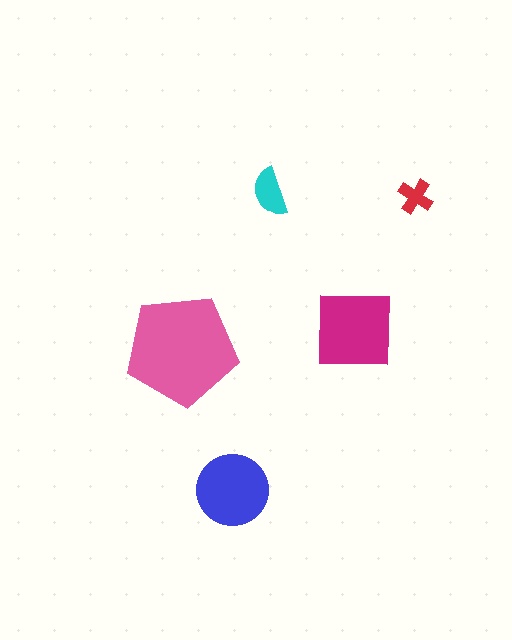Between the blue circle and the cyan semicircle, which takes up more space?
The blue circle.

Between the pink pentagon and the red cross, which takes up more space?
The pink pentagon.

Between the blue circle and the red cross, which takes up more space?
The blue circle.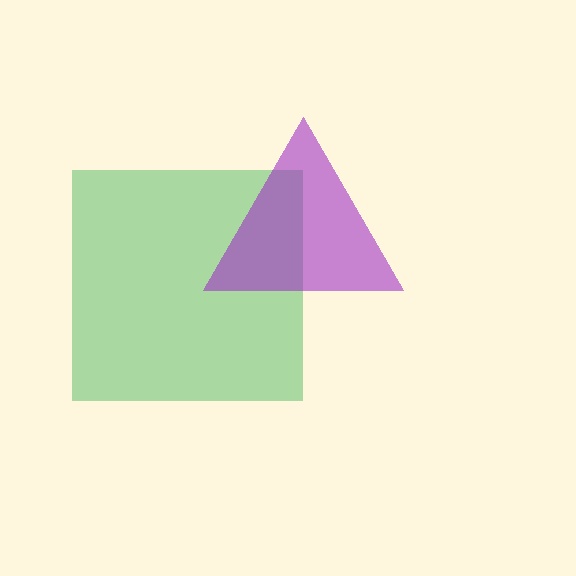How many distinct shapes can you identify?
There are 2 distinct shapes: a green square, a purple triangle.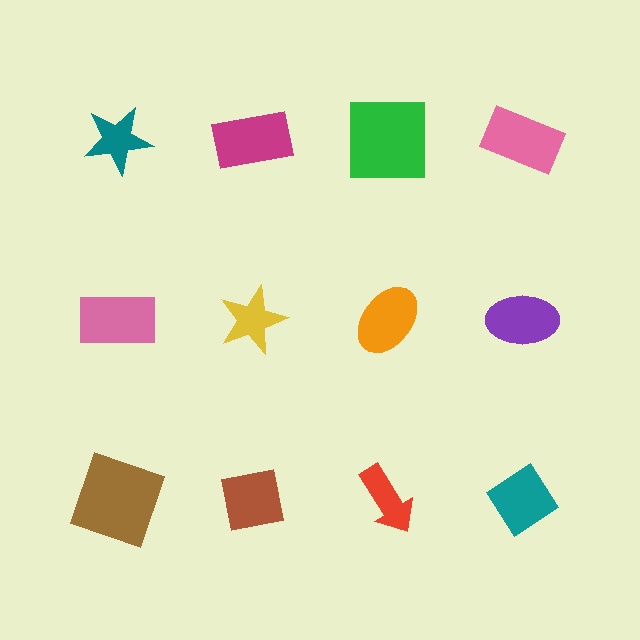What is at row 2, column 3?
An orange ellipse.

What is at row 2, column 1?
A pink rectangle.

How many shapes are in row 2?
4 shapes.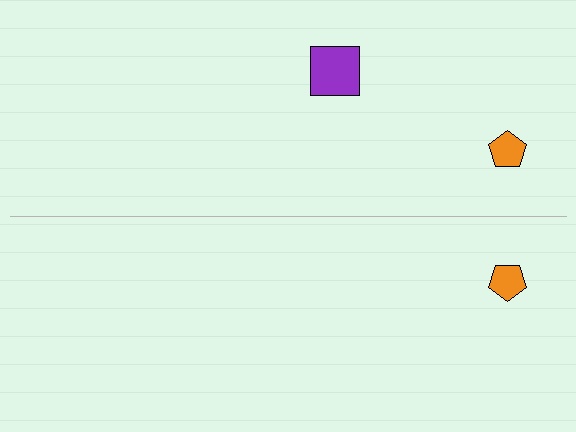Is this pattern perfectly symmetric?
No, the pattern is not perfectly symmetric. A purple square is missing from the bottom side.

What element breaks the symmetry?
A purple square is missing from the bottom side.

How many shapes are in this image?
There are 3 shapes in this image.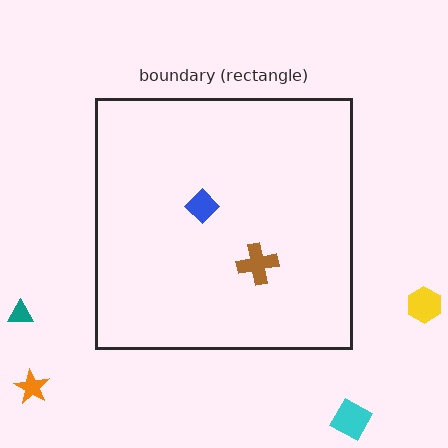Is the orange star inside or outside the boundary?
Outside.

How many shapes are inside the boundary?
2 inside, 4 outside.